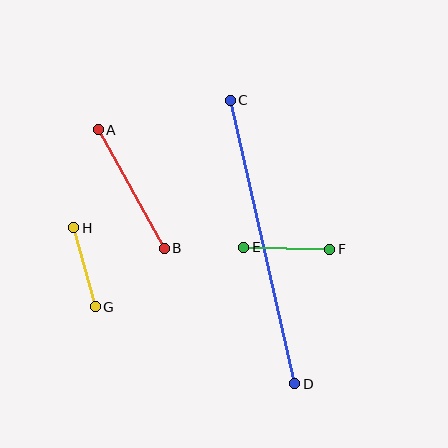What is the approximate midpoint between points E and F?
The midpoint is at approximately (287, 248) pixels.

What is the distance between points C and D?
The distance is approximately 291 pixels.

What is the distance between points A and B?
The distance is approximately 136 pixels.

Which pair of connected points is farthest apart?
Points C and D are farthest apart.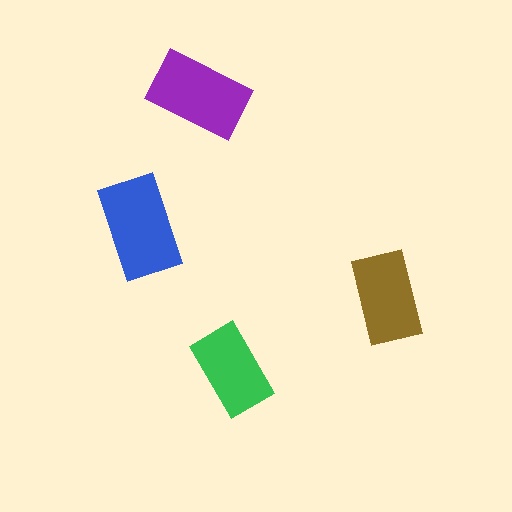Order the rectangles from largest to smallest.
the blue one, the purple one, the brown one, the green one.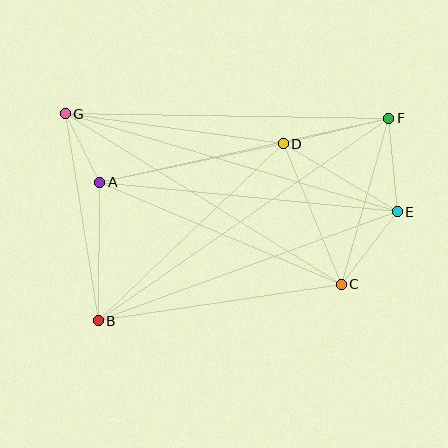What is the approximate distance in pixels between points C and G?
The distance between C and G is approximately 325 pixels.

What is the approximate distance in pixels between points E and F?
The distance between E and F is approximately 94 pixels.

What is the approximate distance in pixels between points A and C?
The distance between A and C is approximately 262 pixels.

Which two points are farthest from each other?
Points B and F are farthest from each other.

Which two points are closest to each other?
Points A and G are closest to each other.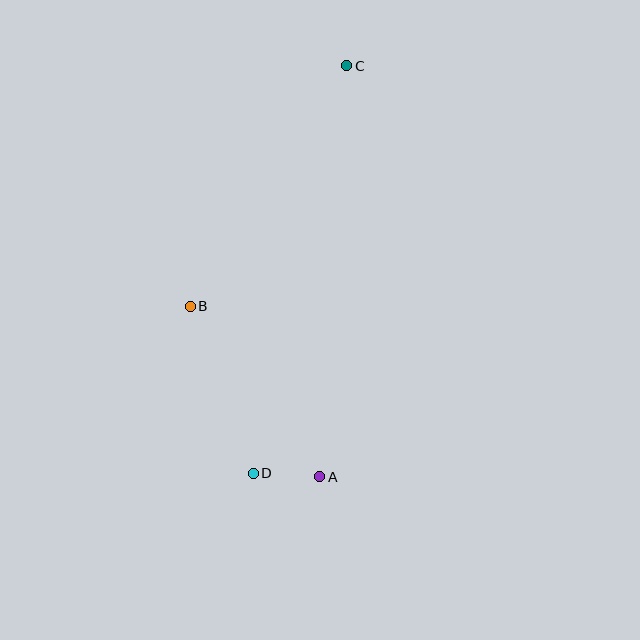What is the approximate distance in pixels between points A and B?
The distance between A and B is approximately 214 pixels.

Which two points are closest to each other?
Points A and D are closest to each other.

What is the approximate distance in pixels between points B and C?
The distance between B and C is approximately 287 pixels.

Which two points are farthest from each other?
Points C and D are farthest from each other.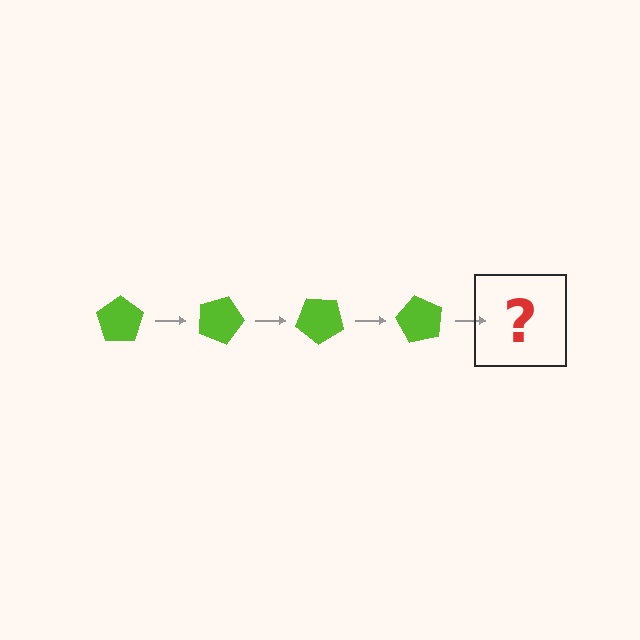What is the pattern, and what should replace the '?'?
The pattern is that the pentagon rotates 20 degrees each step. The '?' should be a lime pentagon rotated 80 degrees.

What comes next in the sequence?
The next element should be a lime pentagon rotated 80 degrees.